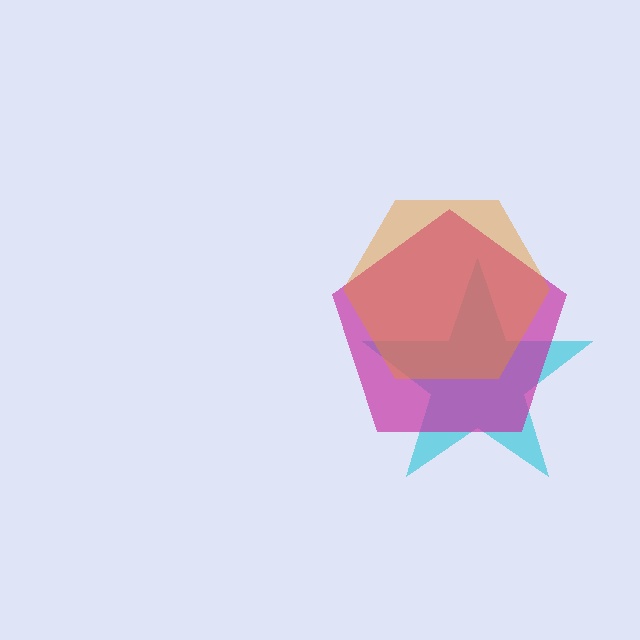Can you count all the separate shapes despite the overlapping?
Yes, there are 3 separate shapes.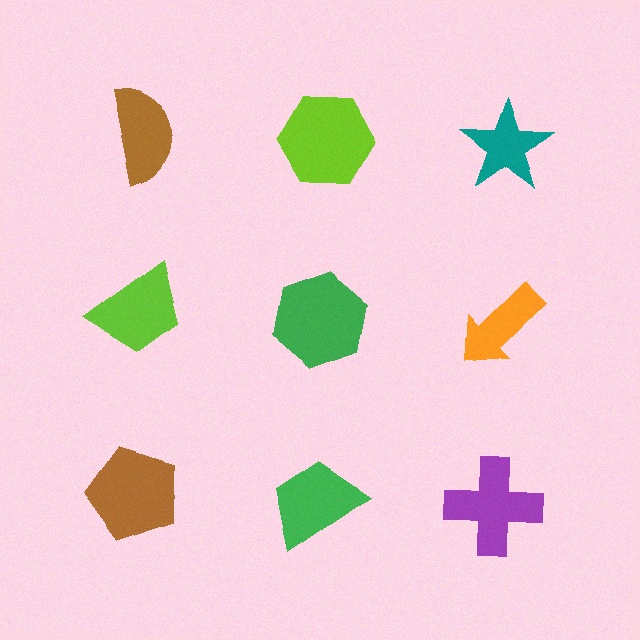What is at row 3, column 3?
A purple cross.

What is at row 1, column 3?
A teal star.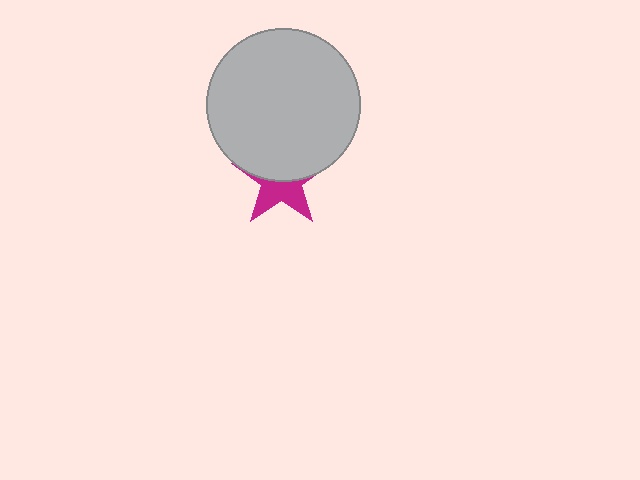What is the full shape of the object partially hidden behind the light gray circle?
The partially hidden object is a magenta star.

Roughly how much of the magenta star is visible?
About half of it is visible (roughly 46%).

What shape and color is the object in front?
The object in front is a light gray circle.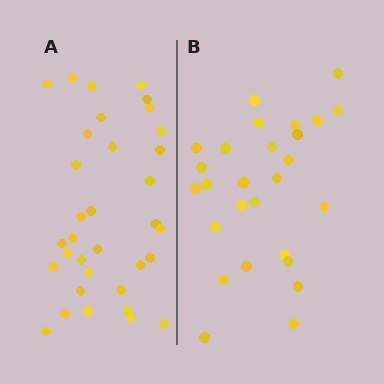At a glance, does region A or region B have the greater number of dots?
Region A (the left region) has more dots.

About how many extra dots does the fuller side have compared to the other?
Region A has roughly 8 or so more dots than region B.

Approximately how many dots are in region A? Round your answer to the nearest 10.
About 30 dots. (The exact count is 34, which rounds to 30.)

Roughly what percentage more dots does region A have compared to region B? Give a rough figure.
About 25% more.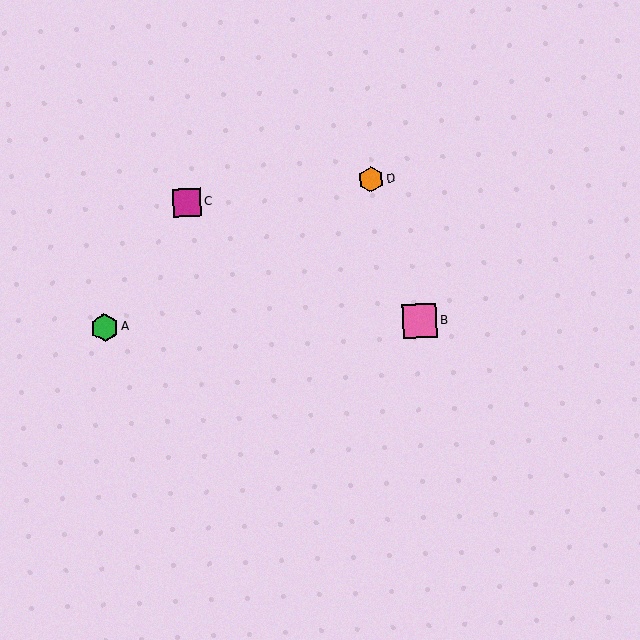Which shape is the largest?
The pink square (labeled B) is the largest.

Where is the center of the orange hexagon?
The center of the orange hexagon is at (371, 180).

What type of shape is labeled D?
Shape D is an orange hexagon.